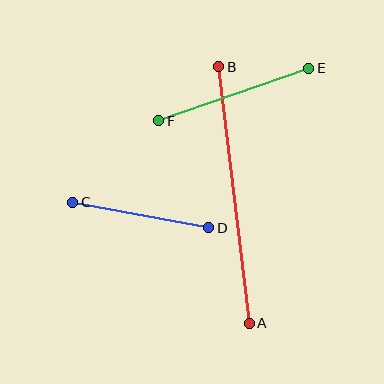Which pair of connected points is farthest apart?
Points A and B are farthest apart.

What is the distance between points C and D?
The distance is approximately 138 pixels.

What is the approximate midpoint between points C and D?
The midpoint is at approximately (141, 215) pixels.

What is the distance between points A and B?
The distance is approximately 258 pixels.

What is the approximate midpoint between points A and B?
The midpoint is at approximately (234, 195) pixels.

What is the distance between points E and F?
The distance is approximately 159 pixels.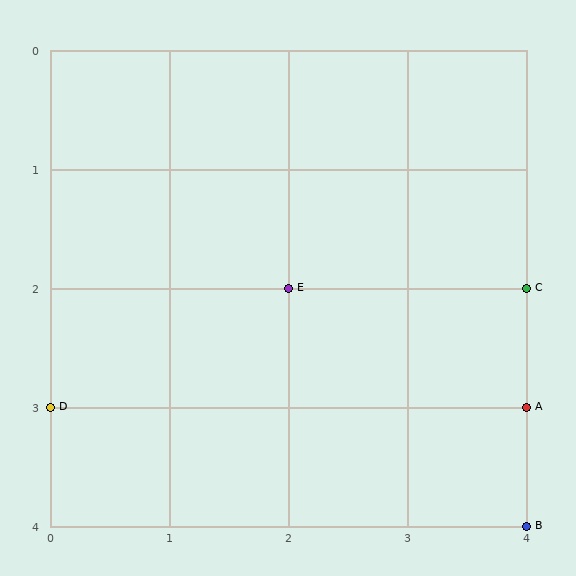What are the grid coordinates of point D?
Point D is at grid coordinates (0, 3).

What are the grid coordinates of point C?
Point C is at grid coordinates (4, 2).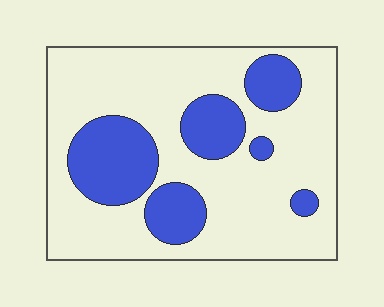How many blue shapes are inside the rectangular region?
6.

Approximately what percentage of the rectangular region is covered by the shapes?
Approximately 25%.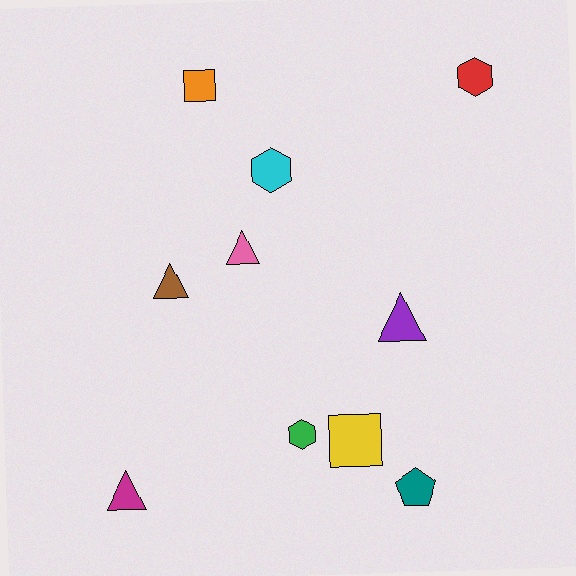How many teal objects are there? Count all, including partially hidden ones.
There is 1 teal object.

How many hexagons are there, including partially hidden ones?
There are 3 hexagons.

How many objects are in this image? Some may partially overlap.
There are 10 objects.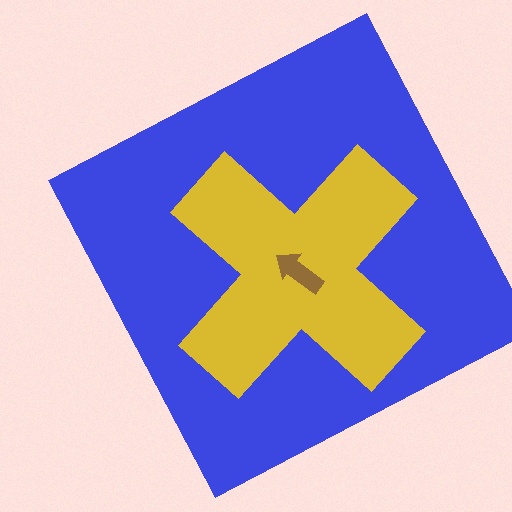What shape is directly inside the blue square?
The yellow cross.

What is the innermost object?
The brown arrow.